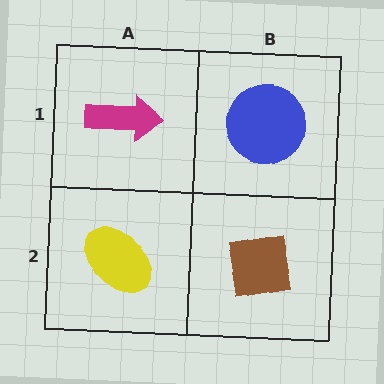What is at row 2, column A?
A yellow ellipse.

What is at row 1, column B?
A blue circle.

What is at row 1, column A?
A magenta arrow.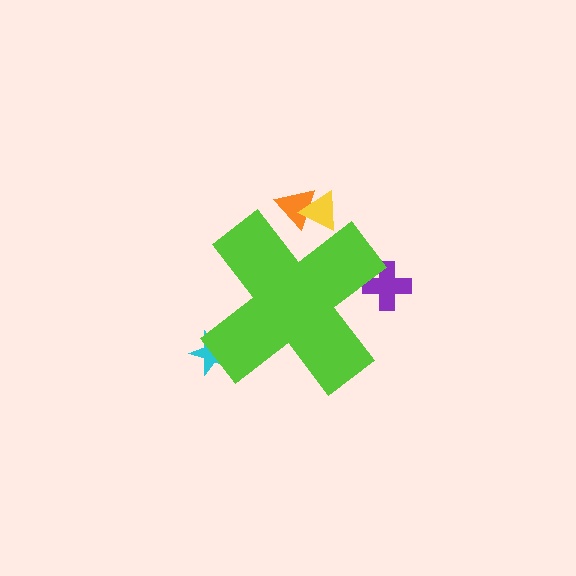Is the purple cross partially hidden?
Yes, the purple cross is partially hidden behind the lime cross.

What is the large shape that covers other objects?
A lime cross.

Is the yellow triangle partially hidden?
Yes, the yellow triangle is partially hidden behind the lime cross.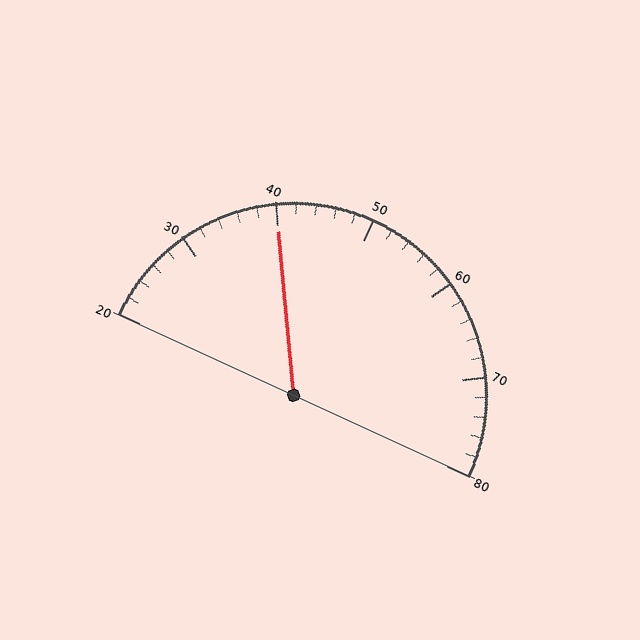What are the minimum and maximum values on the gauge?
The gauge ranges from 20 to 80.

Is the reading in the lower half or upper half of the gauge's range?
The reading is in the lower half of the range (20 to 80).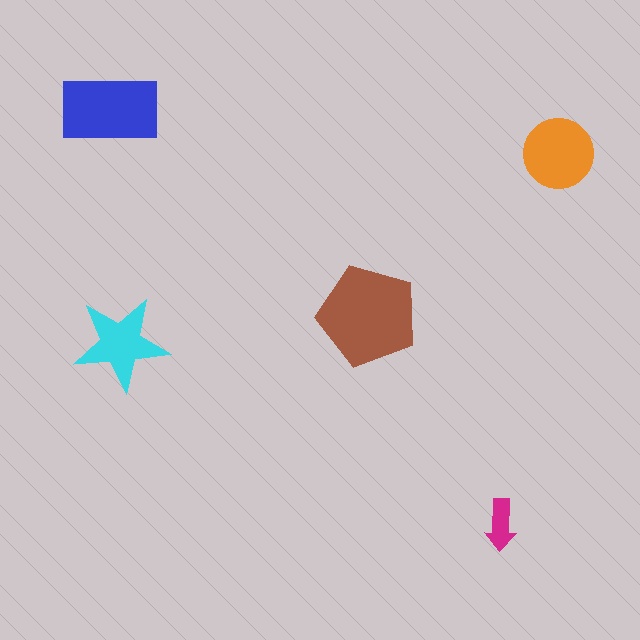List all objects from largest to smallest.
The brown pentagon, the blue rectangle, the orange circle, the cyan star, the magenta arrow.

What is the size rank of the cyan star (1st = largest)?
4th.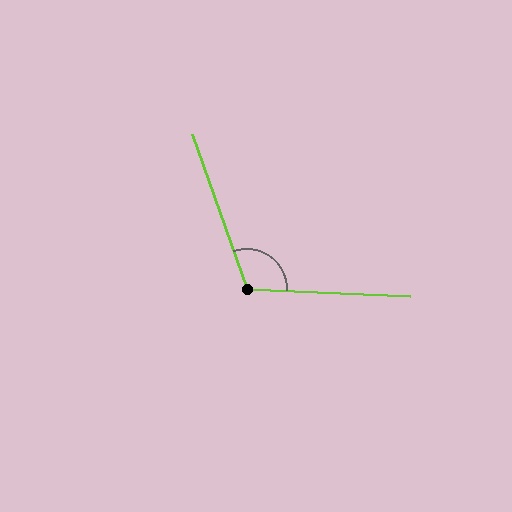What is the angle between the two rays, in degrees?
Approximately 112 degrees.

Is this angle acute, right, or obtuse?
It is obtuse.